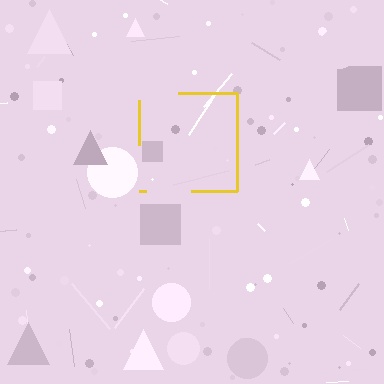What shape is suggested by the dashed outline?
The dashed outline suggests a square.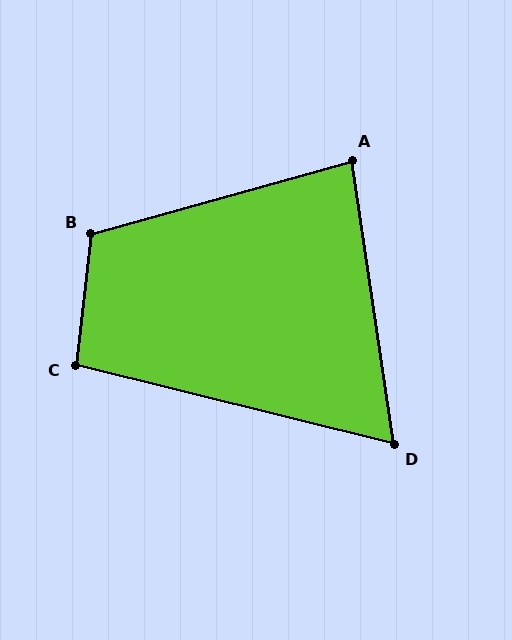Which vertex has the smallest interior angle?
D, at approximately 68 degrees.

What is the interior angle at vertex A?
Approximately 83 degrees (acute).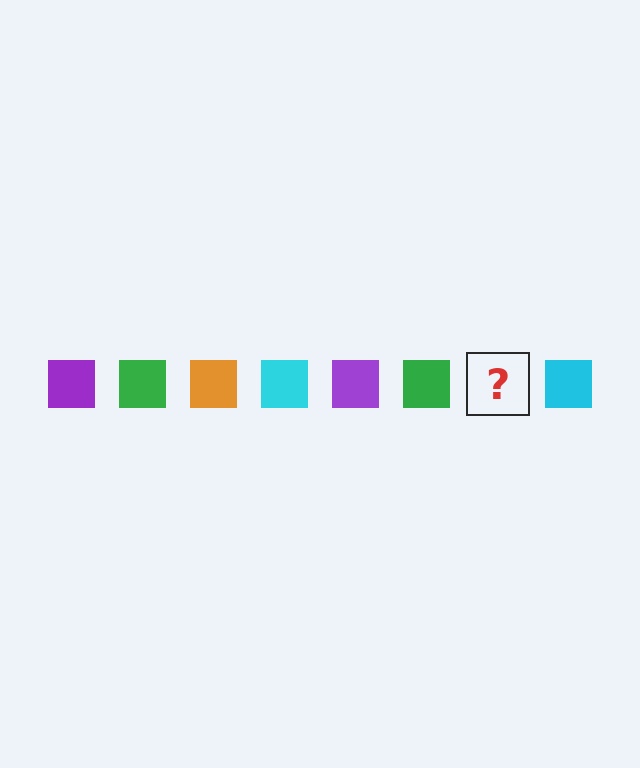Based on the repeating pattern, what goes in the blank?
The blank should be an orange square.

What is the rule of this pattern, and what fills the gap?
The rule is that the pattern cycles through purple, green, orange, cyan squares. The gap should be filled with an orange square.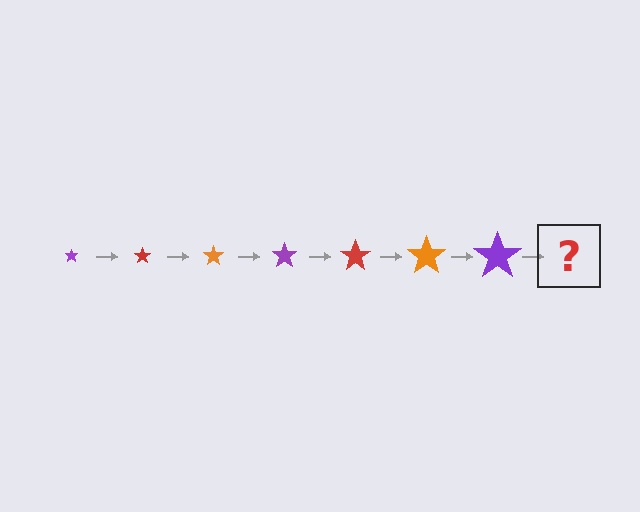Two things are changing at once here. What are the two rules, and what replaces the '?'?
The two rules are that the star grows larger each step and the color cycles through purple, red, and orange. The '?' should be a red star, larger than the previous one.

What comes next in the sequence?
The next element should be a red star, larger than the previous one.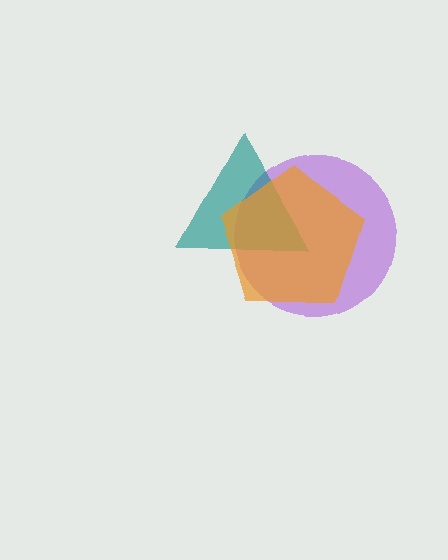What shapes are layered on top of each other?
The layered shapes are: a purple circle, a teal triangle, an orange pentagon.